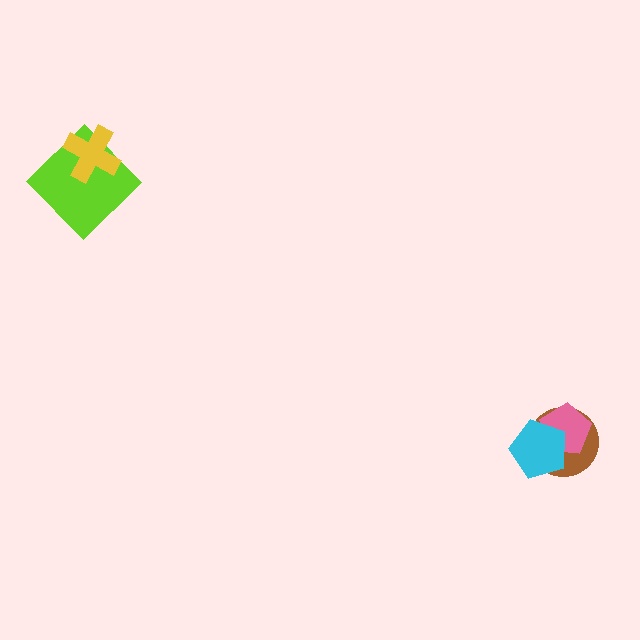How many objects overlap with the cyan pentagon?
2 objects overlap with the cyan pentagon.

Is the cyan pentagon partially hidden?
No, no other shape covers it.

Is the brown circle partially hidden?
Yes, it is partially covered by another shape.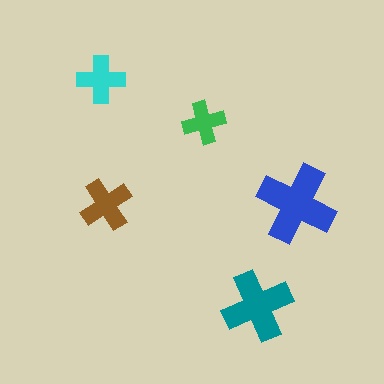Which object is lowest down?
The teal cross is bottommost.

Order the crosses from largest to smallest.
the blue one, the teal one, the brown one, the cyan one, the green one.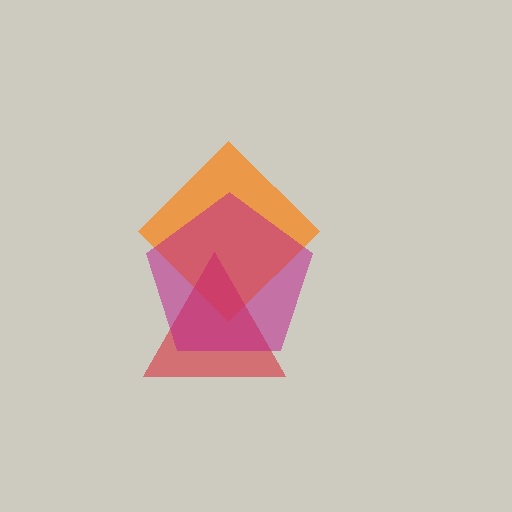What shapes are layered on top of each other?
The layered shapes are: an orange diamond, a red triangle, a magenta pentagon.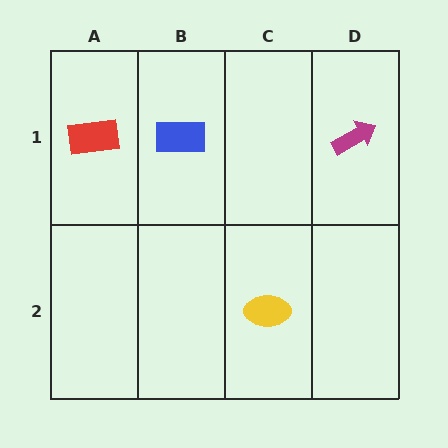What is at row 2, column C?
A yellow ellipse.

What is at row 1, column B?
A blue rectangle.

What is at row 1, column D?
A magenta arrow.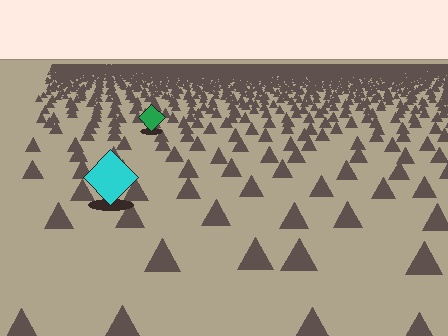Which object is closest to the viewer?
The cyan diamond is closest. The texture marks near it are larger and more spread out.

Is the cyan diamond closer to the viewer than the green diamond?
Yes. The cyan diamond is closer — you can tell from the texture gradient: the ground texture is coarser near it.